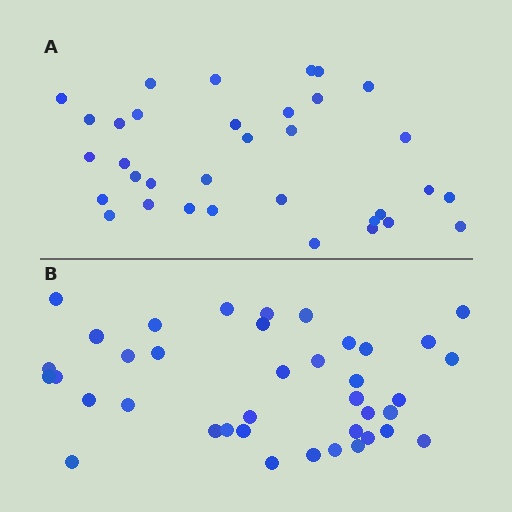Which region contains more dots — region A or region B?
Region B (the bottom region) has more dots.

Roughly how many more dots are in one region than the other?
Region B has about 5 more dots than region A.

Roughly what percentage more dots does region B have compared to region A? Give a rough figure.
About 15% more.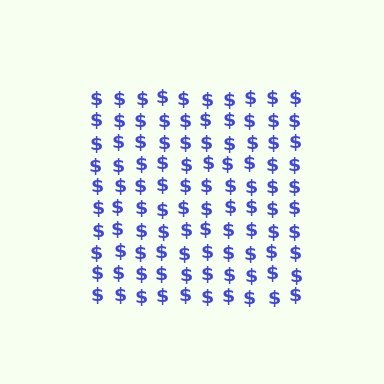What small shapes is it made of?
It is made of small dollar signs.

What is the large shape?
The large shape is a square.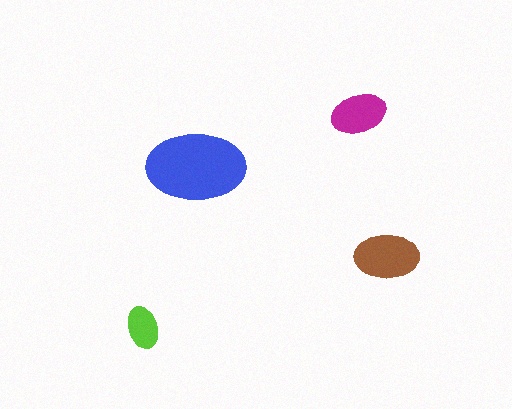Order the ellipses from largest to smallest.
the blue one, the brown one, the magenta one, the lime one.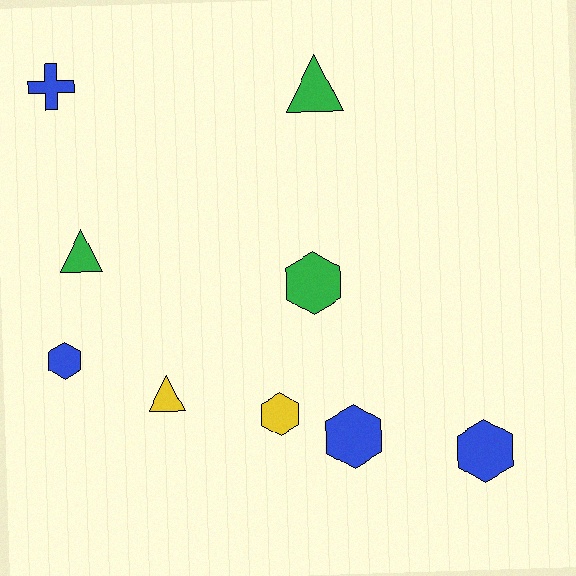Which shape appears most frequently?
Hexagon, with 5 objects.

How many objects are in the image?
There are 9 objects.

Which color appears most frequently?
Blue, with 4 objects.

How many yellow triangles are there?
There is 1 yellow triangle.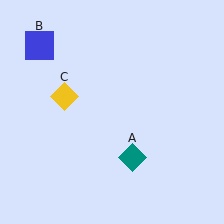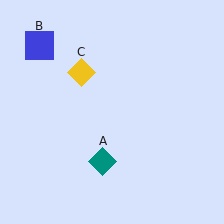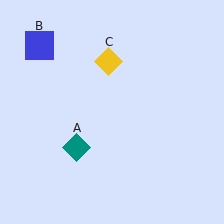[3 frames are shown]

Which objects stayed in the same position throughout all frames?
Blue square (object B) remained stationary.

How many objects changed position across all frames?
2 objects changed position: teal diamond (object A), yellow diamond (object C).